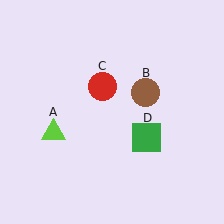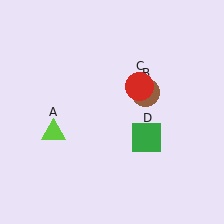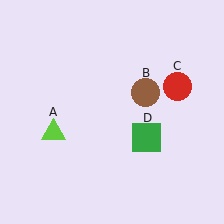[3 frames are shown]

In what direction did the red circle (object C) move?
The red circle (object C) moved right.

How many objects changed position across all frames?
1 object changed position: red circle (object C).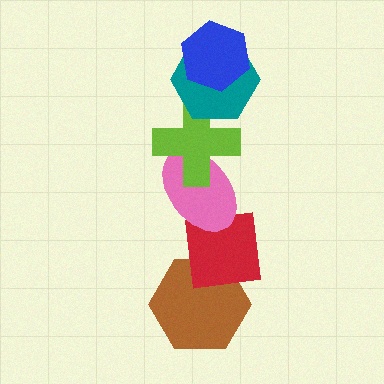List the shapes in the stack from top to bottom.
From top to bottom: the blue hexagon, the teal hexagon, the lime cross, the pink ellipse, the red square, the brown hexagon.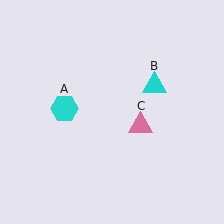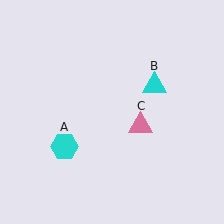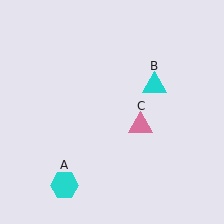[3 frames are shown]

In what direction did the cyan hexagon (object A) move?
The cyan hexagon (object A) moved down.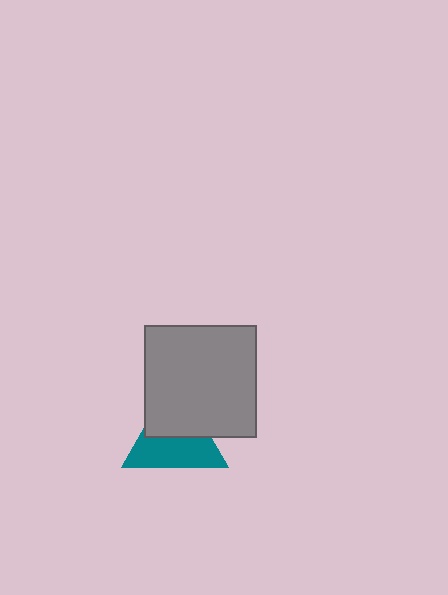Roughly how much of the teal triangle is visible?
About half of it is visible (roughly 54%).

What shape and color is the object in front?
The object in front is a gray square.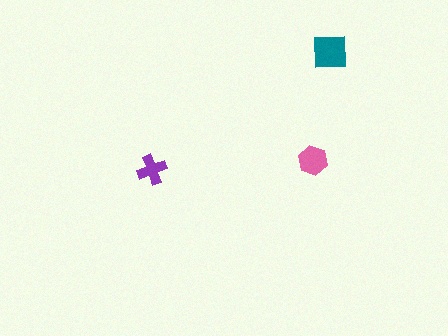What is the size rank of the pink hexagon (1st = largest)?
2nd.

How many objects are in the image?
There are 3 objects in the image.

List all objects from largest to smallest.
The teal square, the pink hexagon, the purple cross.